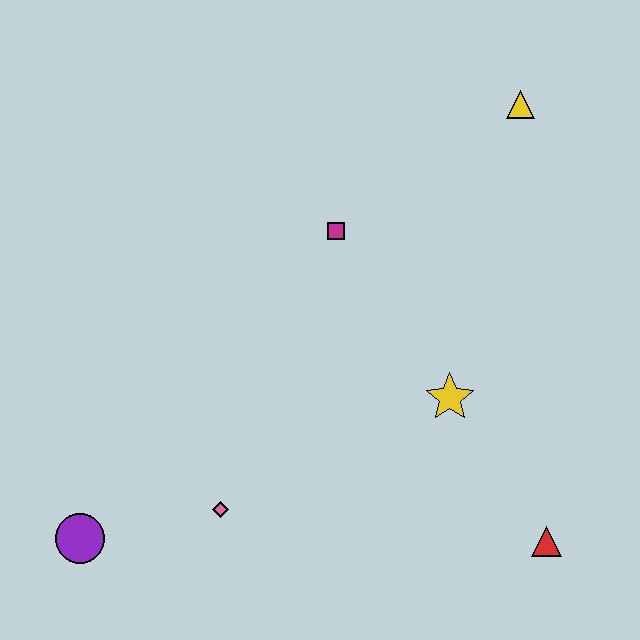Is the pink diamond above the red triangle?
Yes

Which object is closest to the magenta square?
The yellow star is closest to the magenta square.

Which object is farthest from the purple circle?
The yellow triangle is farthest from the purple circle.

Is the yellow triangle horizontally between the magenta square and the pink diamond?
No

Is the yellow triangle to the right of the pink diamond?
Yes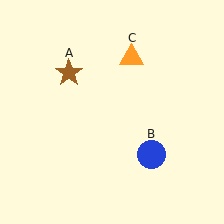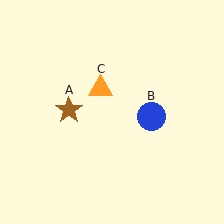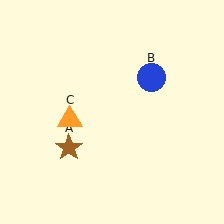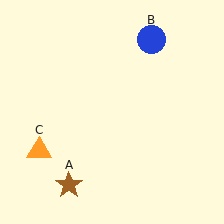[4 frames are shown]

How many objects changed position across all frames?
3 objects changed position: brown star (object A), blue circle (object B), orange triangle (object C).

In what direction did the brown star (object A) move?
The brown star (object A) moved down.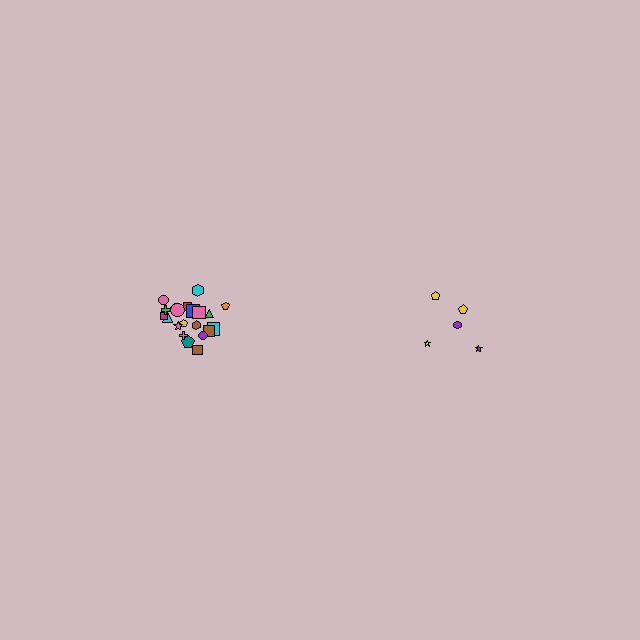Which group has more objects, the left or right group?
The left group.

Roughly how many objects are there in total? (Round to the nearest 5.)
Roughly 25 objects in total.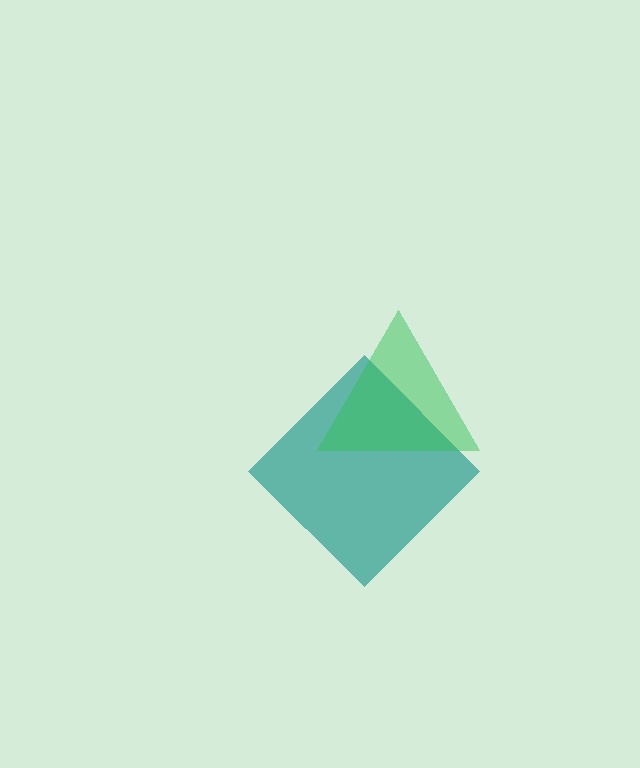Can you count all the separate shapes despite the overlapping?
Yes, there are 2 separate shapes.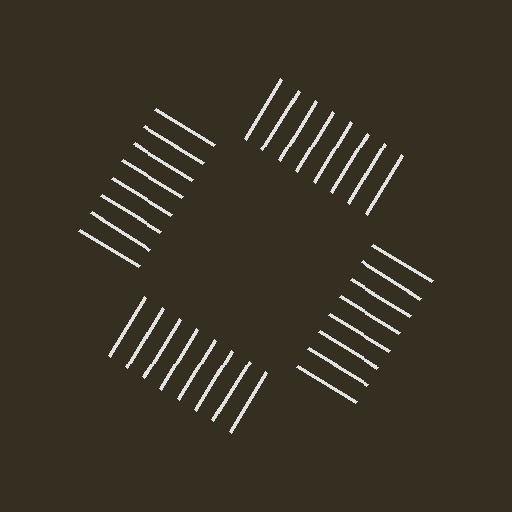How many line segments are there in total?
32 — 8 along each of the 4 edges.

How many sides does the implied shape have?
4 sides — the line-ends trace a square.